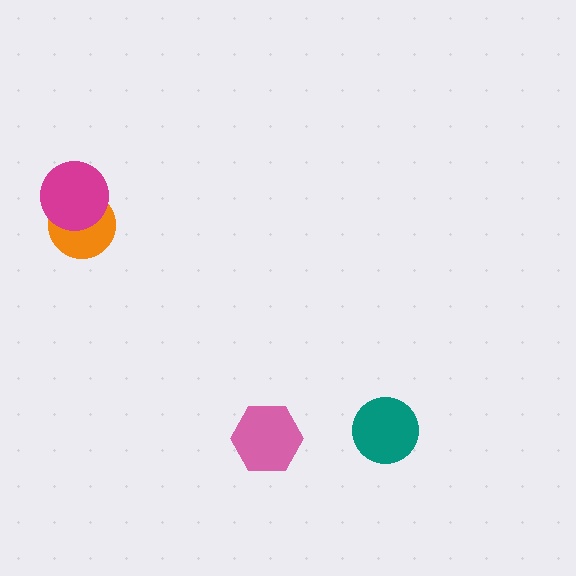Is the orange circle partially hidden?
Yes, it is partially covered by another shape.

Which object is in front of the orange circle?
The magenta circle is in front of the orange circle.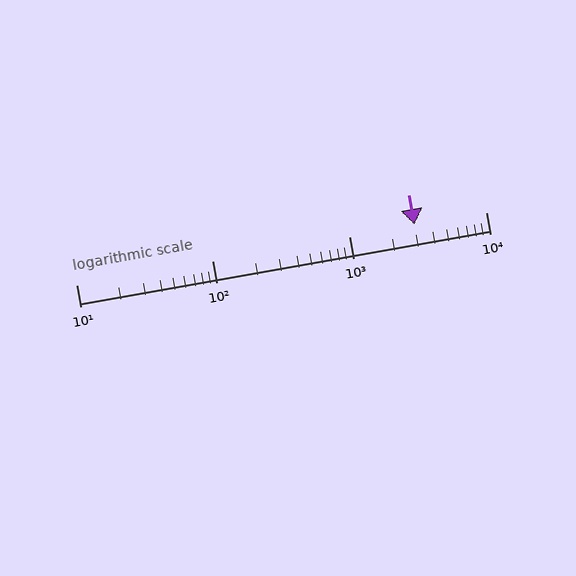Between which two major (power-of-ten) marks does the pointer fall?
The pointer is between 1000 and 10000.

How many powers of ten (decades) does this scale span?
The scale spans 3 decades, from 10 to 10000.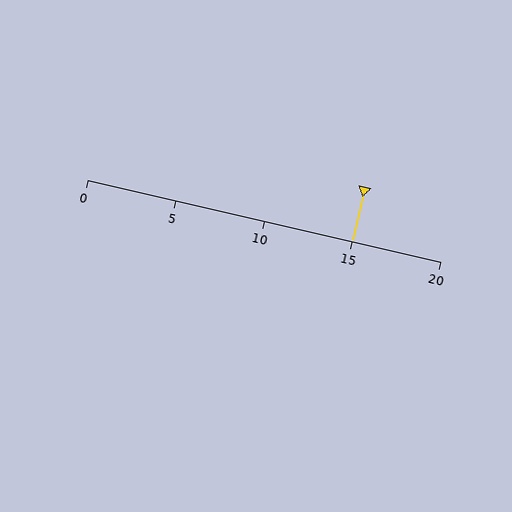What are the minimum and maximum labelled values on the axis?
The axis runs from 0 to 20.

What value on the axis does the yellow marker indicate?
The marker indicates approximately 15.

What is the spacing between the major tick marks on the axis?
The major ticks are spaced 5 apart.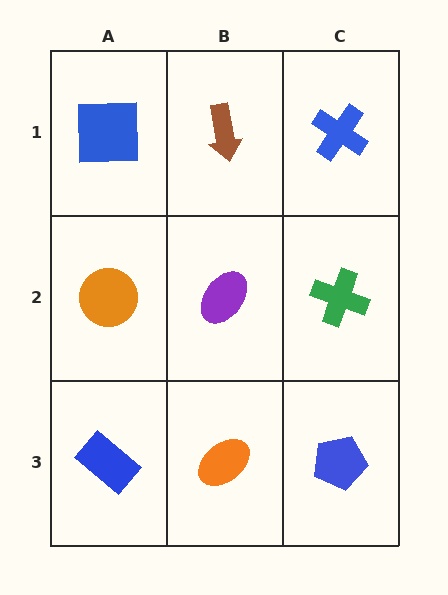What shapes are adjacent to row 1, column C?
A green cross (row 2, column C), a brown arrow (row 1, column B).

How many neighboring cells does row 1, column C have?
2.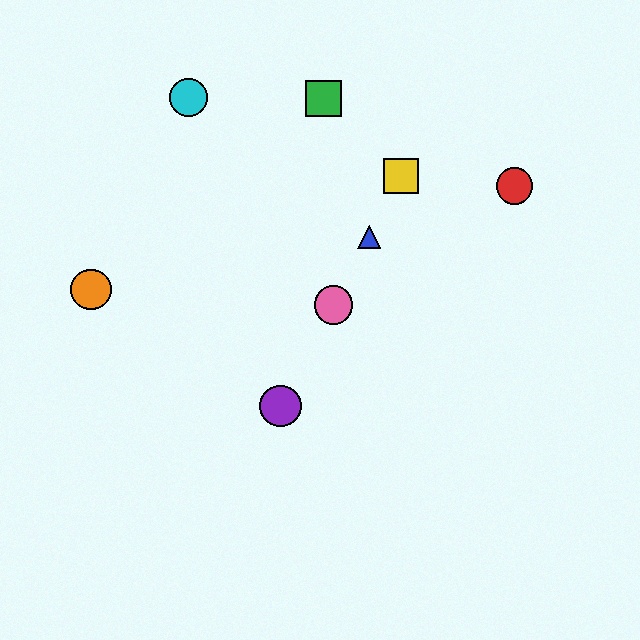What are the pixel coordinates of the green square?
The green square is at (324, 99).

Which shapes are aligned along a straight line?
The blue triangle, the yellow square, the purple circle, the pink circle are aligned along a straight line.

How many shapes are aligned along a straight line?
4 shapes (the blue triangle, the yellow square, the purple circle, the pink circle) are aligned along a straight line.